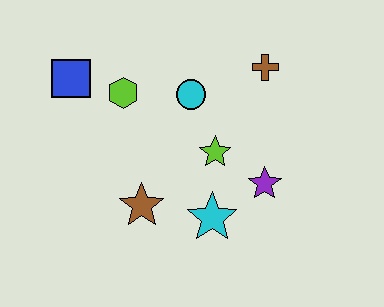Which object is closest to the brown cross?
The cyan circle is closest to the brown cross.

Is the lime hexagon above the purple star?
Yes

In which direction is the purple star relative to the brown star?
The purple star is to the right of the brown star.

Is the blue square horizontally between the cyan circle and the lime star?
No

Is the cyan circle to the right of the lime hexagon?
Yes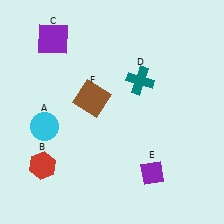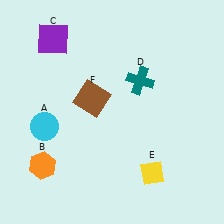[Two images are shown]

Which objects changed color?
B changed from red to orange. E changed from purple to yellow.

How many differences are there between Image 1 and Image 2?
There are 2 differences between the two images.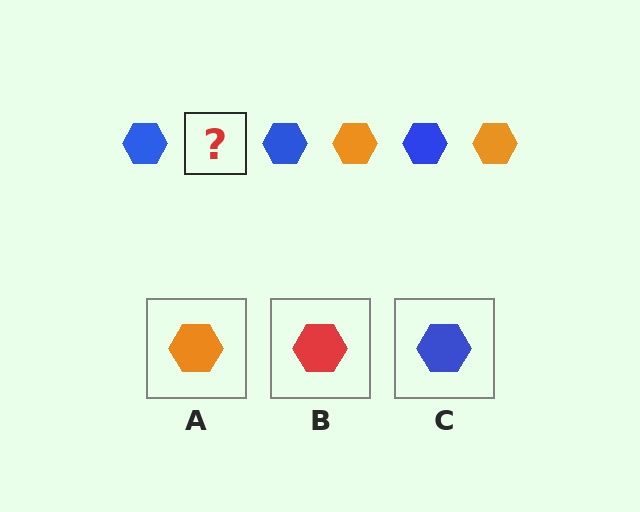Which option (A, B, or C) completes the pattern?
A.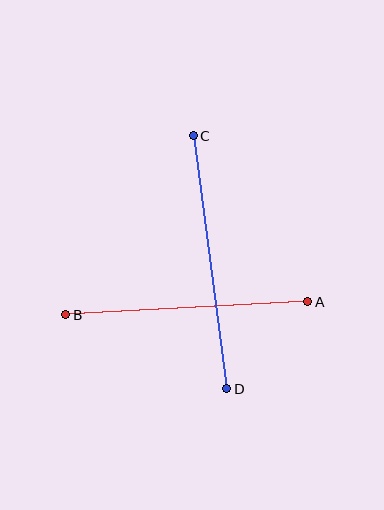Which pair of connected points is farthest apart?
Points C and D are farthest apart.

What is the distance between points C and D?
The distance is approximately 255 pixels.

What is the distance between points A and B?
The distance is approximately 242 pixels.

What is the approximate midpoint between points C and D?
The midpoint is at approximately (210, 262) pixels.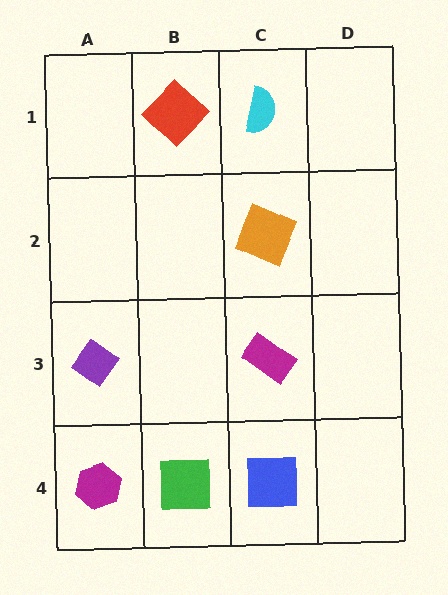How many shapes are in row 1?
2 shapes.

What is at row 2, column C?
An orange square.